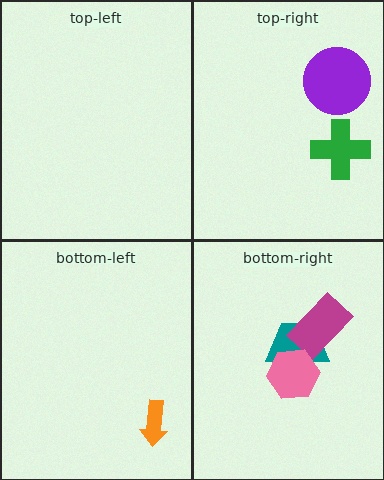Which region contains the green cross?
The top-right region.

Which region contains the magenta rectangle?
The bottom-right region.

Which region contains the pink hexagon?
The bottom-right region.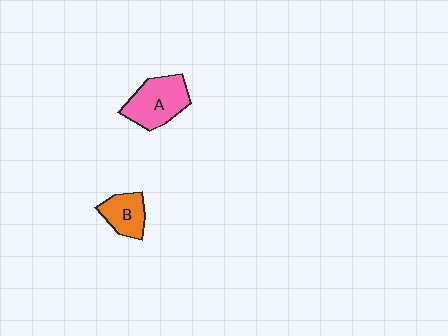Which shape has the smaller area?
Shape B (orange).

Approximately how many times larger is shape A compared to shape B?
Approximately 1.6 times.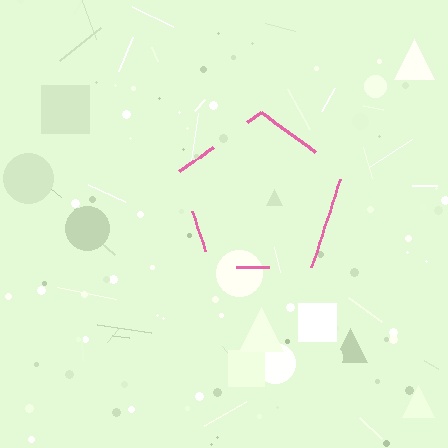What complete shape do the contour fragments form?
The contour fragments form a pentagon.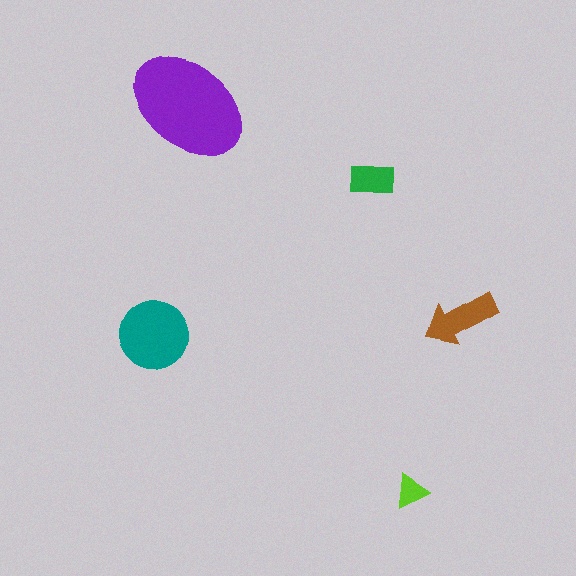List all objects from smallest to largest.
The lime triangle, the green rectangle, the brown arrow, the teal circle, the purple ellipse.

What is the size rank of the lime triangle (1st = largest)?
5th.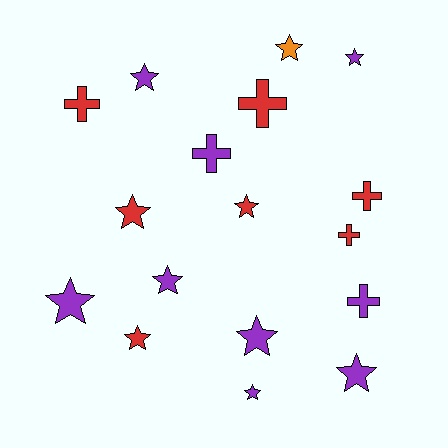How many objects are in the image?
There are 17 objects.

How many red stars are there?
There are 3 red stars.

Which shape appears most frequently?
Star, with 11 objects.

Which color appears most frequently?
Purple, with 9 objects.